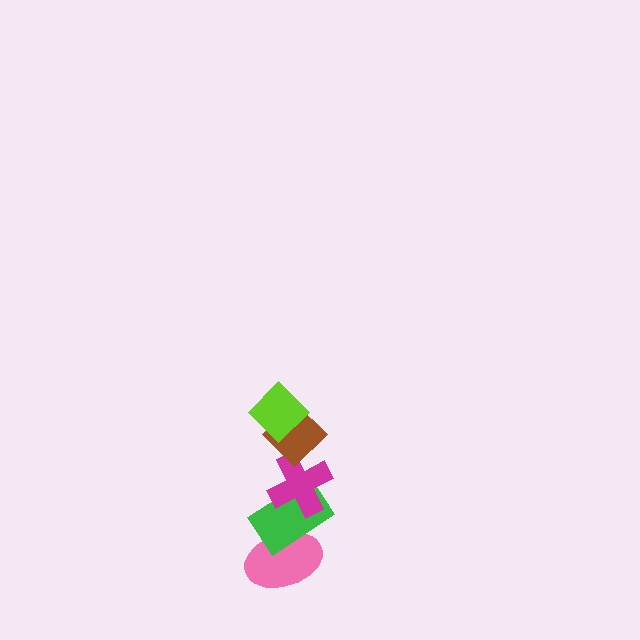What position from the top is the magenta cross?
The magenta cross is 3rd from the top.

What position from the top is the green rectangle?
The green rectangle is 4th from the top.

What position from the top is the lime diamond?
The lime diamond is 1st from the top.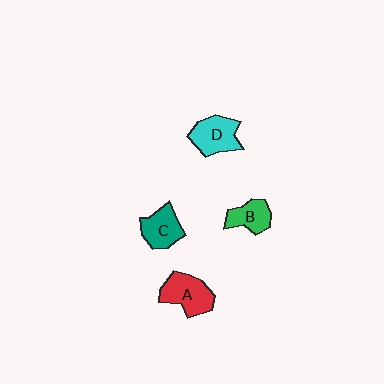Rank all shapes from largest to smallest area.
From largest to smallest: A (red), D (cyan), C (teal), B (green).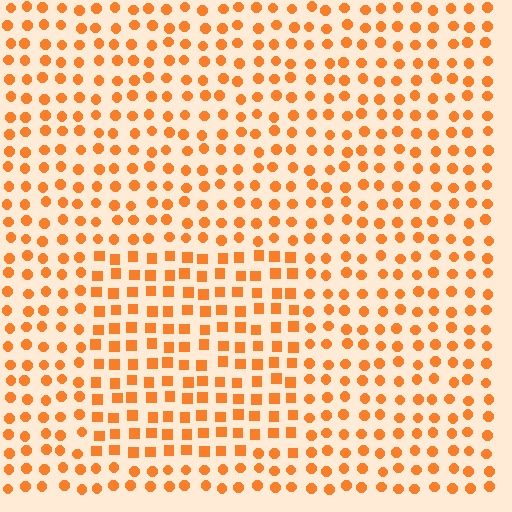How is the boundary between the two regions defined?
The boundary is defined by a change in element shape: squares inside vs. circles outside. All elements share the same color and spacing.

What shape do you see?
I see a rectangle.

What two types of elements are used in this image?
The image uses squares inside the rectangle region and circles outside it.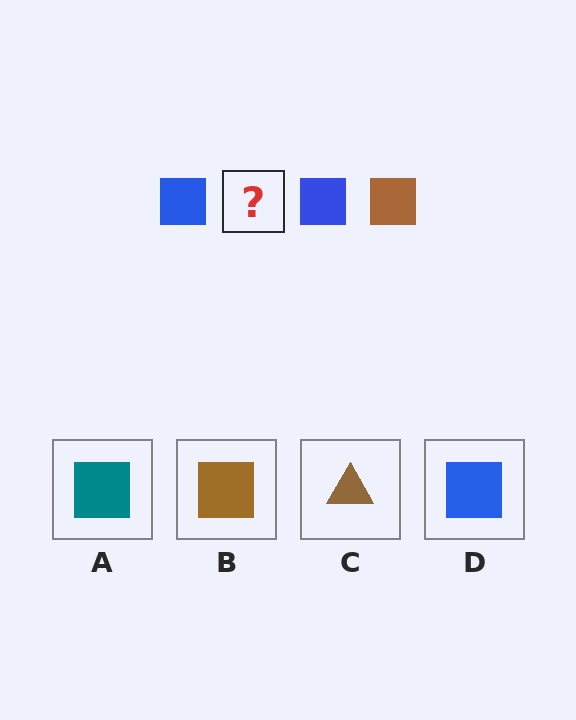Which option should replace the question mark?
Option B.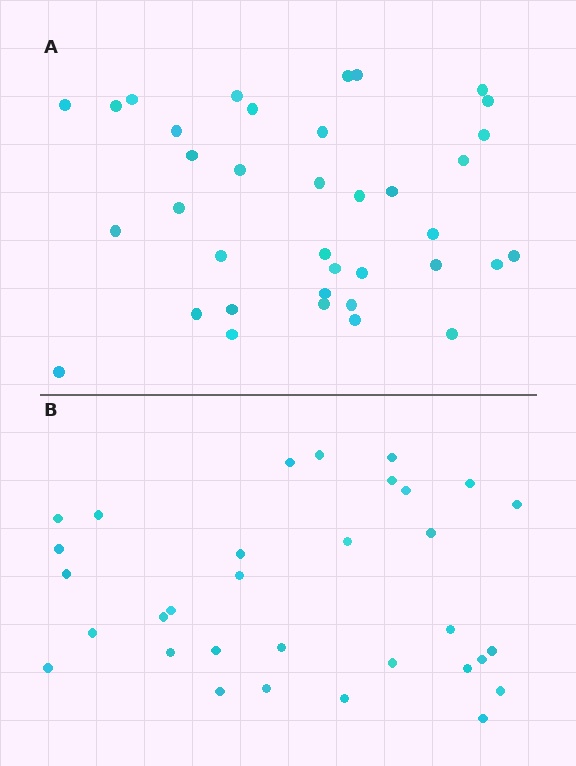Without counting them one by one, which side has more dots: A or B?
Region A (the top region) has more dots.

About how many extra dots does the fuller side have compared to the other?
Region A has about 5 more dots than region B.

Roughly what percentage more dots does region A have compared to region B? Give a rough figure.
About 15% more.